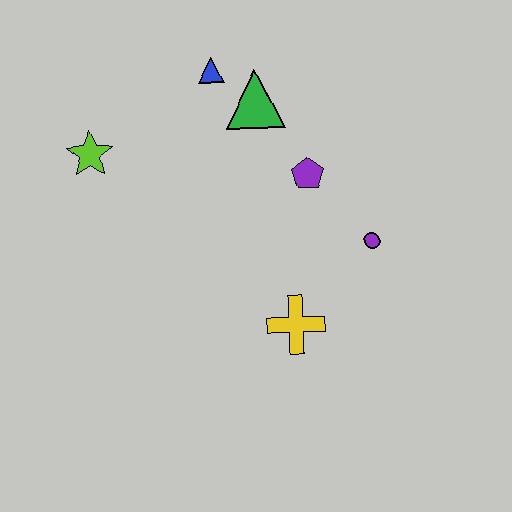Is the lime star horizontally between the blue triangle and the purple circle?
No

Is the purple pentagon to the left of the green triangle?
No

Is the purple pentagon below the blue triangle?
Yes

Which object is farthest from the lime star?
The purple circle is farthest from the lime star.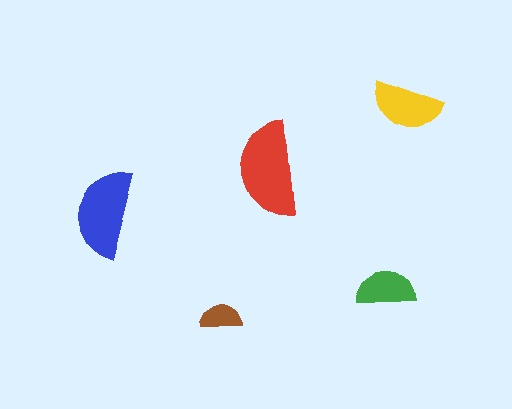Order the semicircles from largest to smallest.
the red one, the blue one, the yellow one, the green one, the brown one.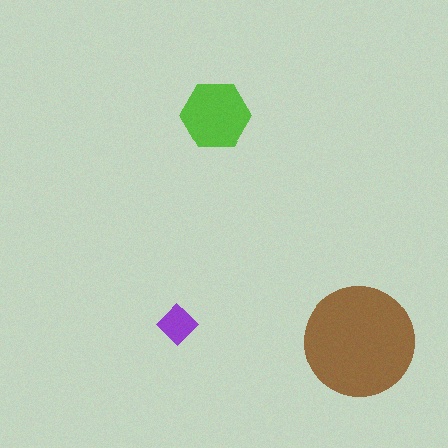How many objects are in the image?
There are 3 objects in the image.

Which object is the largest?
The brown circle.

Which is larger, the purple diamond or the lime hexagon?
The lime hexagon.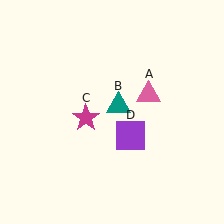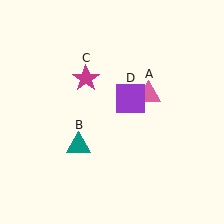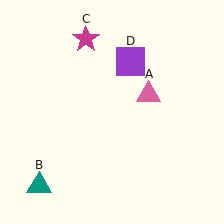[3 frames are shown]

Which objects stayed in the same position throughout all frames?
Pink triangle (object A) remained stationary.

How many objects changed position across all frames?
3 objects changed position: teal triangle (object B), magenta star (object C), purple square (object D).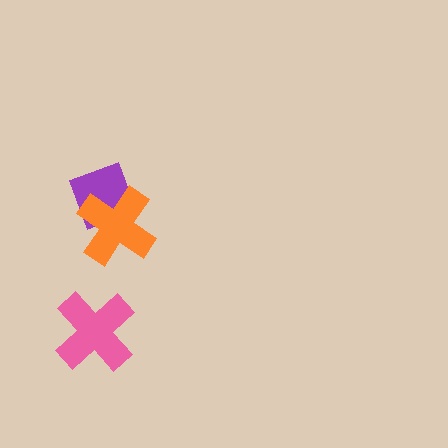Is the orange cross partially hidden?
No, no other shape covers it.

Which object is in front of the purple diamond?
The orange cross is in front of the purple diamond.